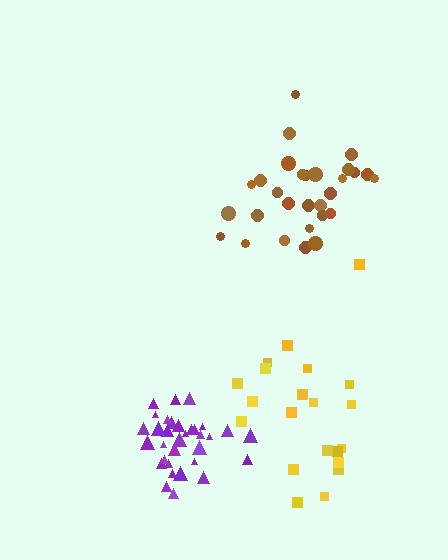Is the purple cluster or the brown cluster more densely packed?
Purple.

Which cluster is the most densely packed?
Purple.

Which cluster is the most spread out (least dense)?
Yellow.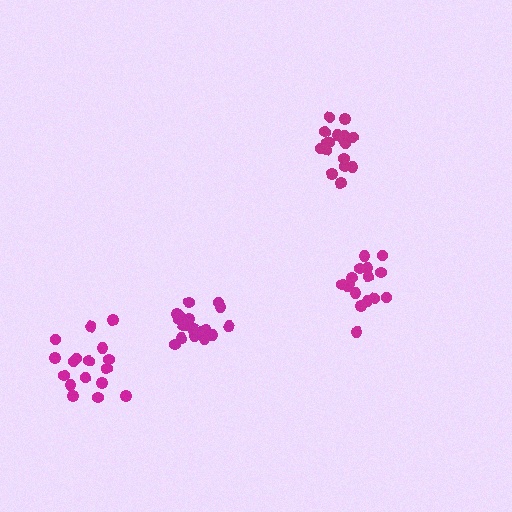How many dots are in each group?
Group 1: 16 dots, Group 2: 17 dots, Group 3: 17 dots, Group 4: 17 dots (67 total).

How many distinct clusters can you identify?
There are 4 distinct clusters.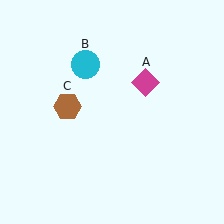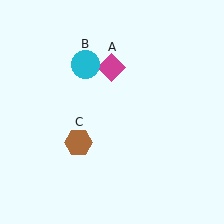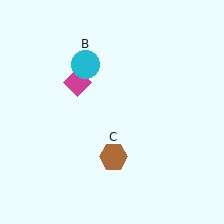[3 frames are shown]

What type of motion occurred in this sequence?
The magenta diamond (object A), brown hexagon (object C) rotated counterclockwise around the center of the scene.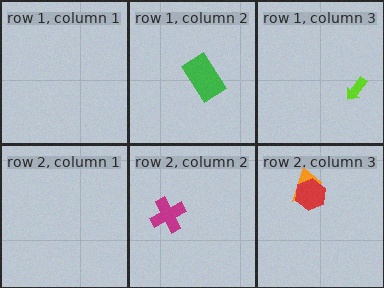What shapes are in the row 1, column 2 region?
The green rectangle.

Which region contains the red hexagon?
The row 2, column 3 region.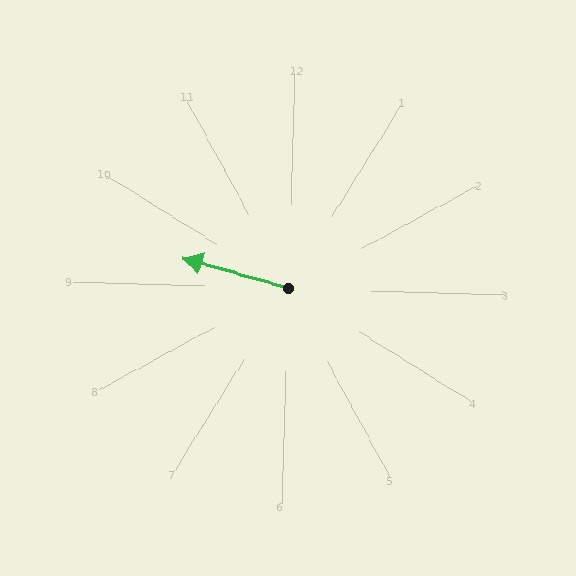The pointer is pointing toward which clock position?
Roughly 9 o'clock.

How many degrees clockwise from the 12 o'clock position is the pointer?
Approximately 284 degrees.